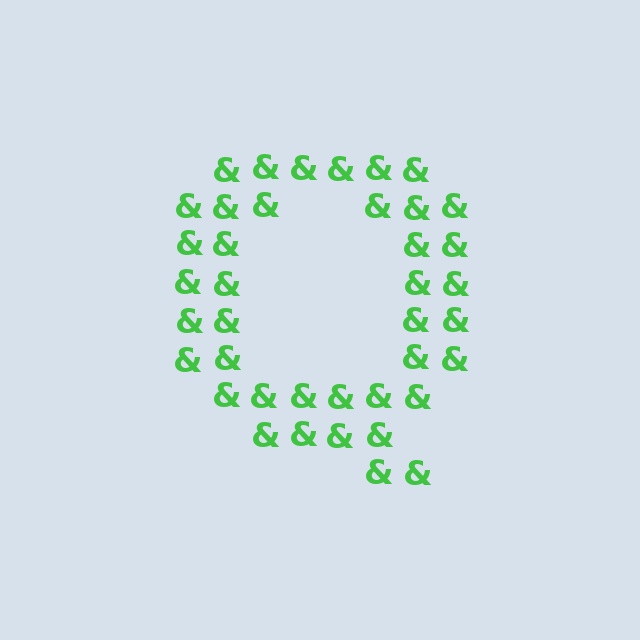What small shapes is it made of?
It is made of small ampersands.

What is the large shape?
The large shape is the letter Q.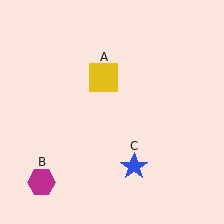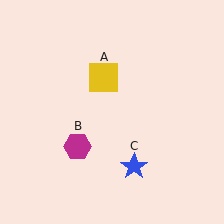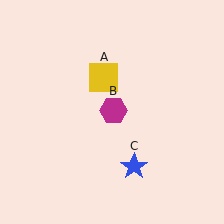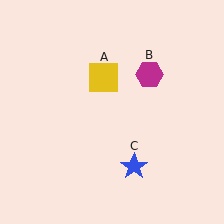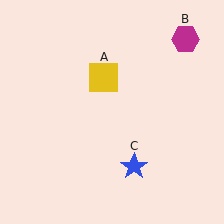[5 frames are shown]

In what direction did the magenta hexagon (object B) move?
The magenta hexagon (object B) moved up and to the right.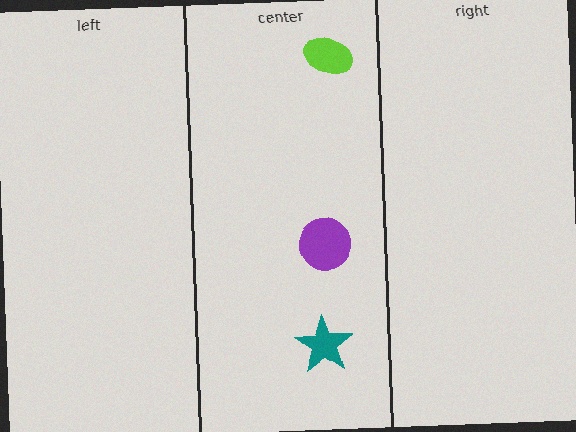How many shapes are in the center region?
3.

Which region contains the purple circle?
The center region.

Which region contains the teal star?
The center region.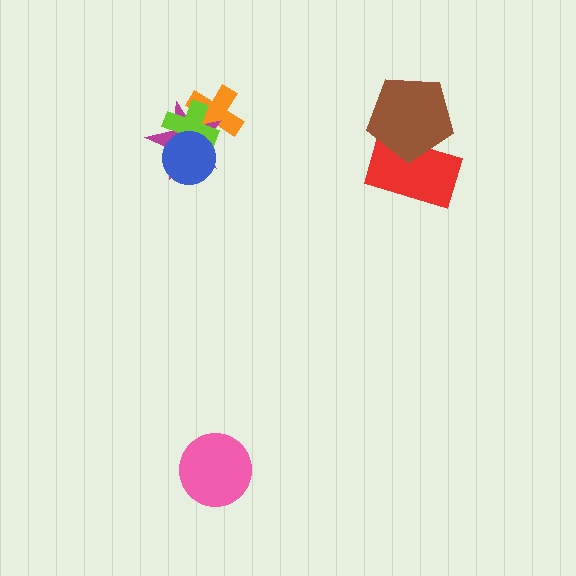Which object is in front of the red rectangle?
The brown pentagon is in front of the red rectangle.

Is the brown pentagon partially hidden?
No, no other shape covers it.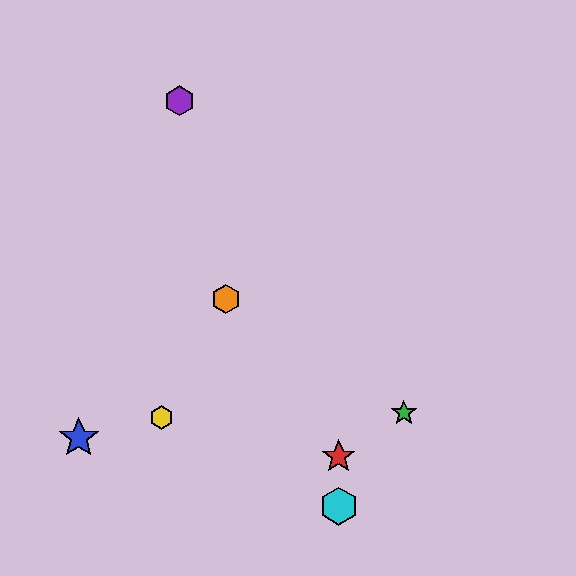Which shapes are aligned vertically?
The red star, the cyan hexagon are aligned vertically.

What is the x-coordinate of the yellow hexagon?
The yellow hexagon is at x≈162.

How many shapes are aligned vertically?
2 shapes (the red star, the cyan hexagon) are aligned vertically.